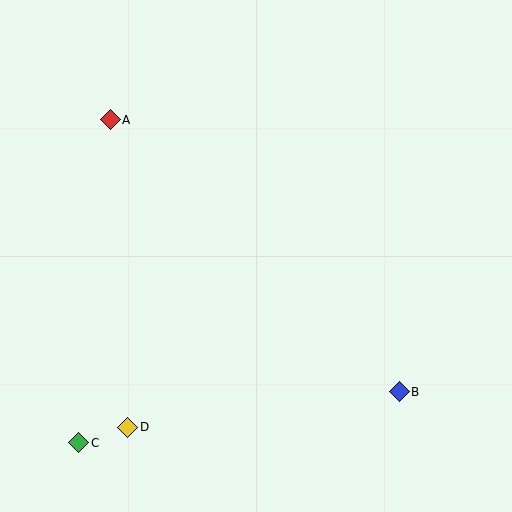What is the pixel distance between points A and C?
The distance between A and C is 324 pixels.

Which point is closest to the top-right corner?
Point B is closest to the top-right corner.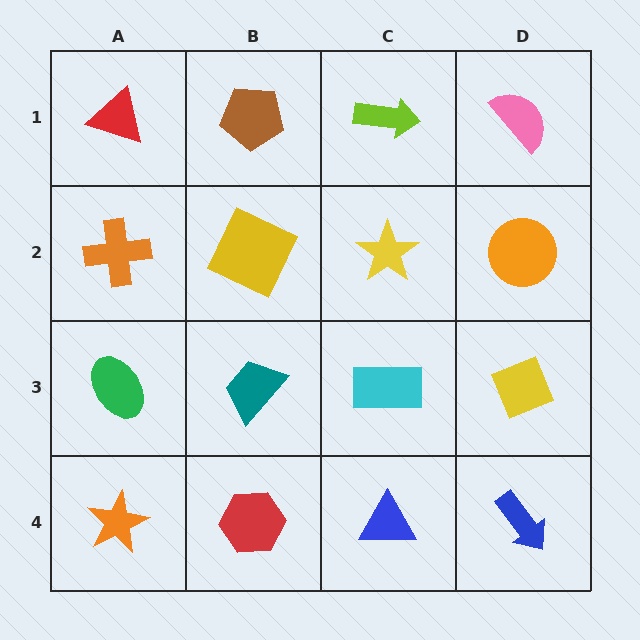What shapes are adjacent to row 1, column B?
A yellow square (row 2, column B), a red triangle (row 1, column A), a lime arrow (row 1, column C).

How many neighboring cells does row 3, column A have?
3.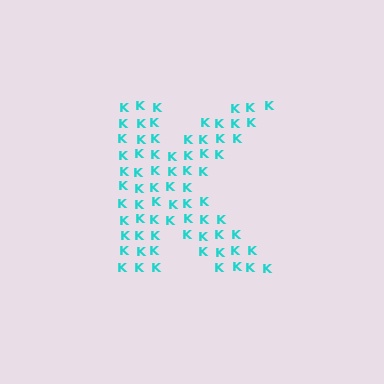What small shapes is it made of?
It is made of small letter K's.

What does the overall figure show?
The overall figure shows the letter K.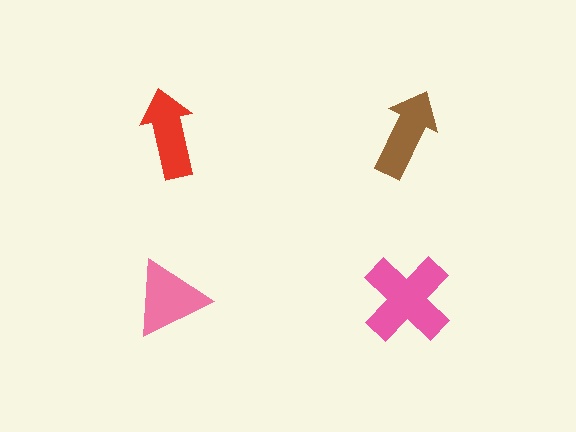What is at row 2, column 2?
A pink cross.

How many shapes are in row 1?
2 shapes.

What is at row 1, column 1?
A red arrow.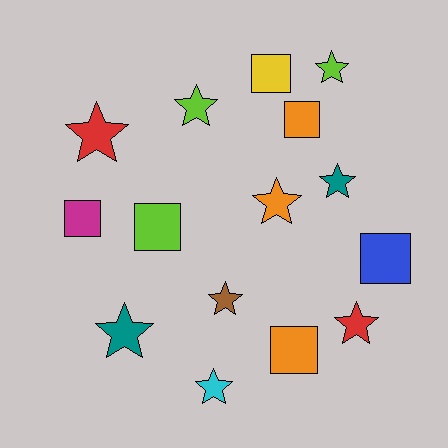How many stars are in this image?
There are 9 stars.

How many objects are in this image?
There are 15 objects.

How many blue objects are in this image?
There is 1 blue object.